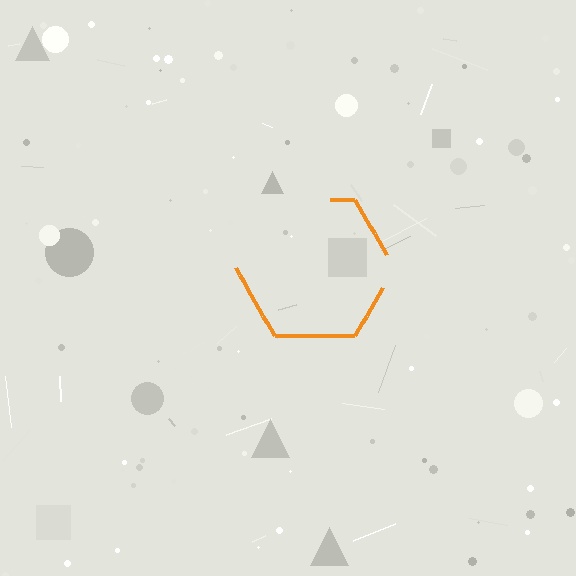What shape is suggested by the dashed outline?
The dashed outline suggests a hexagon.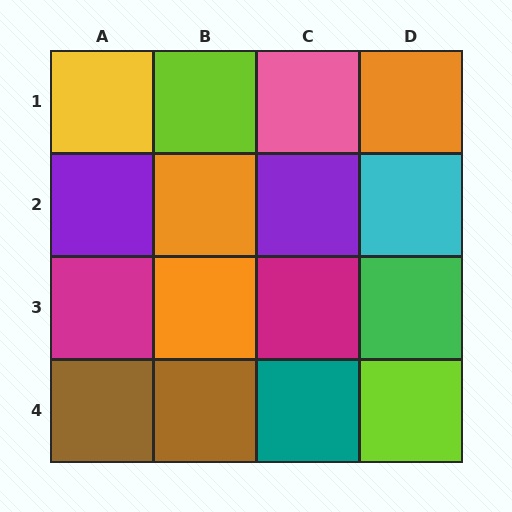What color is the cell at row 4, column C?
Teal.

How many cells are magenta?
2 cells are magenta.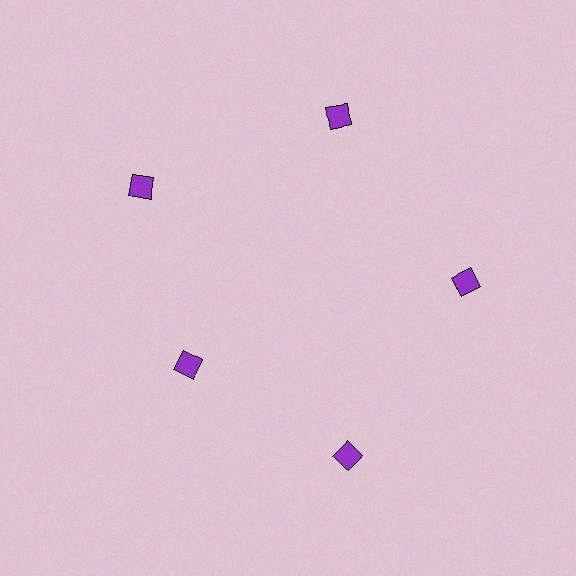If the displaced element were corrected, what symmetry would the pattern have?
It would have 5-fold rotational symmetry — the pattern would map onto itself every 72 degrees.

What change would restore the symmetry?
The symmetry would be restored by moving it outward, back onto the ring so that all 5 squares sit at equal angles and equal distance from the center.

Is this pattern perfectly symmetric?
No. The 5 purple squares are arranged in a ring, but one element near the 8 o'clock position is pulled inward toward the center, breaking the 5-fold rotational symmetry.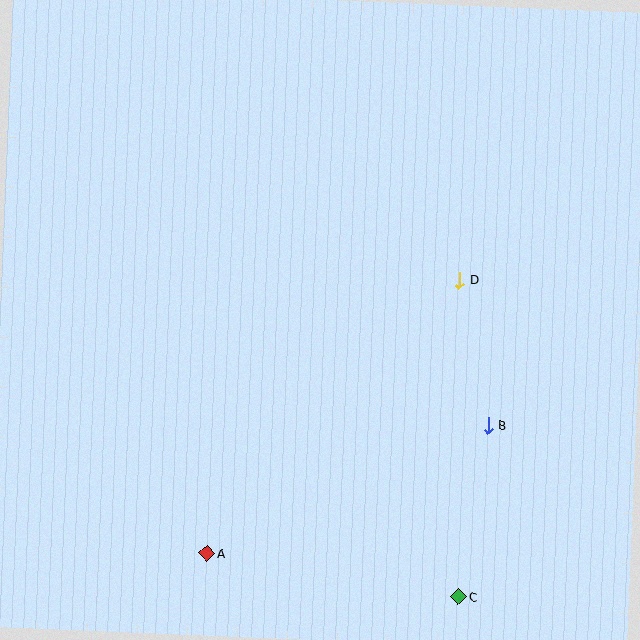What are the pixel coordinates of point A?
Point A is at (207, 554).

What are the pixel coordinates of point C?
Point C is at (459, 596).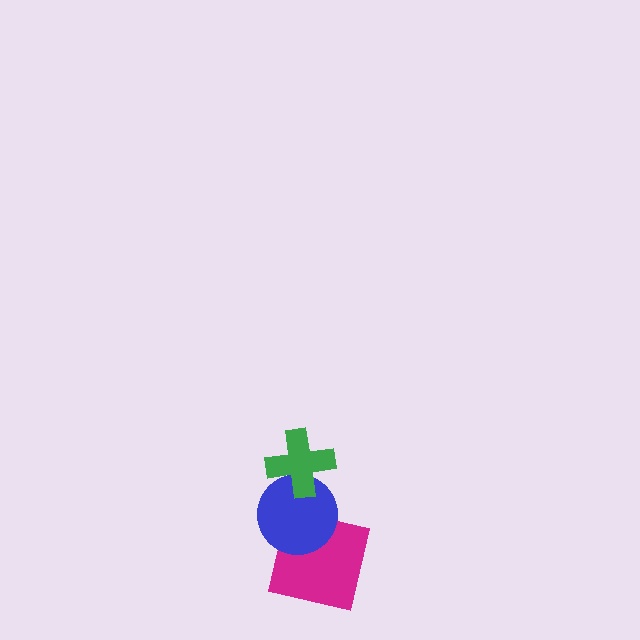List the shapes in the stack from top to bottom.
From top to bottom: the green cross, the blue circle, the magenta square.